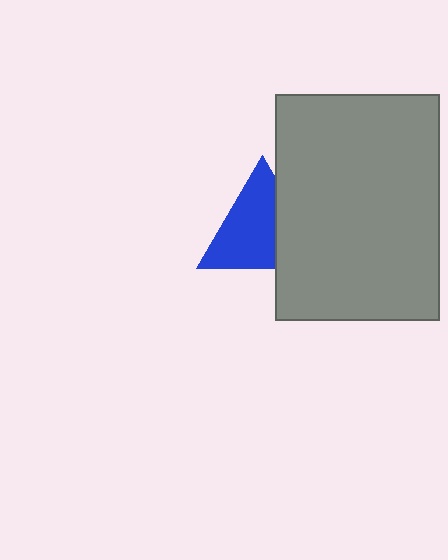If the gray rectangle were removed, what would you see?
You would see the complete blue triangle.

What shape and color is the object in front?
The object in front is a gray rectangle.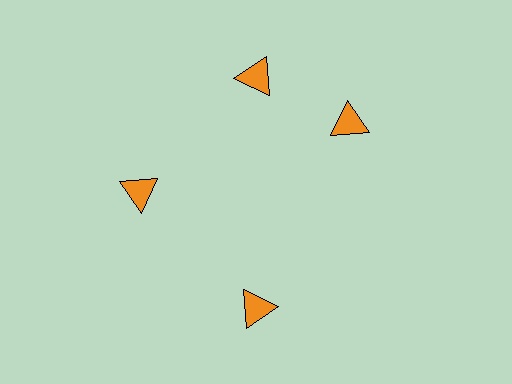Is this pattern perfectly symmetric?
No. The 4 orange triangles are arranged in a ring, but one element near the 3 o'clock position is rotated out of alignment along the ring, breaking the 4-fold rotational symmetry.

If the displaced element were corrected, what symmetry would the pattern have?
It would have 4-fold rotational symmetry — the pattern would map onto itself every 90 degrees.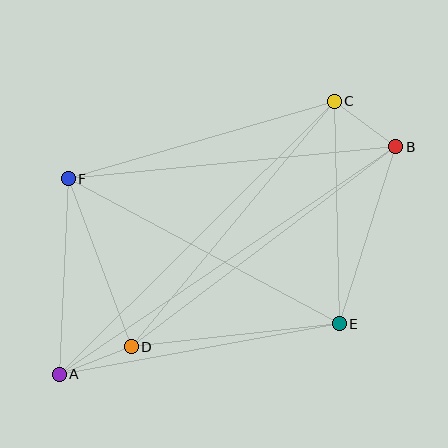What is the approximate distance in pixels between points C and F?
The distance between C and F is approximately 277 pixels.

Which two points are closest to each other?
Points B and C are closest to each other.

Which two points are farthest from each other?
Points A and B are farthest from each other.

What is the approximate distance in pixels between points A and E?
The distance between A and E is approximately 285 pixels.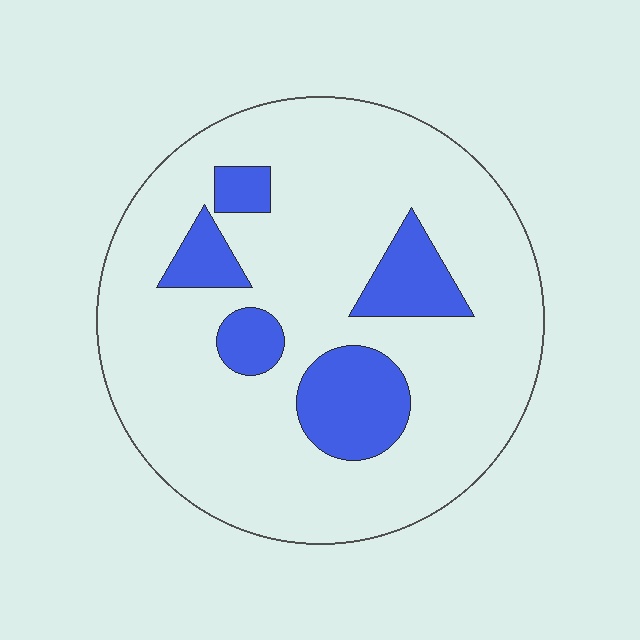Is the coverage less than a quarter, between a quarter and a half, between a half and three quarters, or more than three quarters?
Less than a quarter.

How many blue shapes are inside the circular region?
5.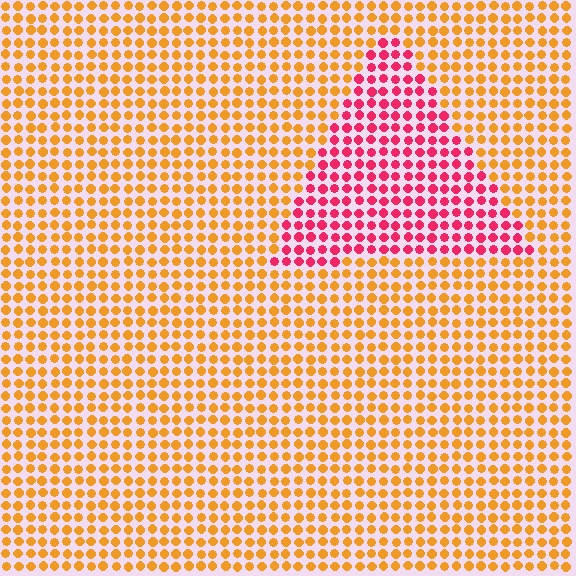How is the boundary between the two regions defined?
The boundary is defined purely by a slight shift in hue (about 54 degrees). Spacing, size, and orientation are identical on both sides.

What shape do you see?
I see a triangle.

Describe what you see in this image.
The image is filled with small orange elements in a uniform arrangement. A triangle-shaped region is visible where the elements are tinted to a slightly different hue, forming a subtle color boundary.